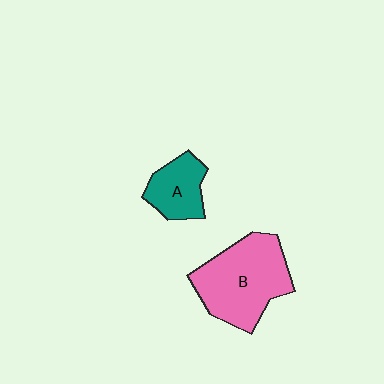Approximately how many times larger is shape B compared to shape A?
Approximately 2.1 times.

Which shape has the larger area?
Shape B (pink).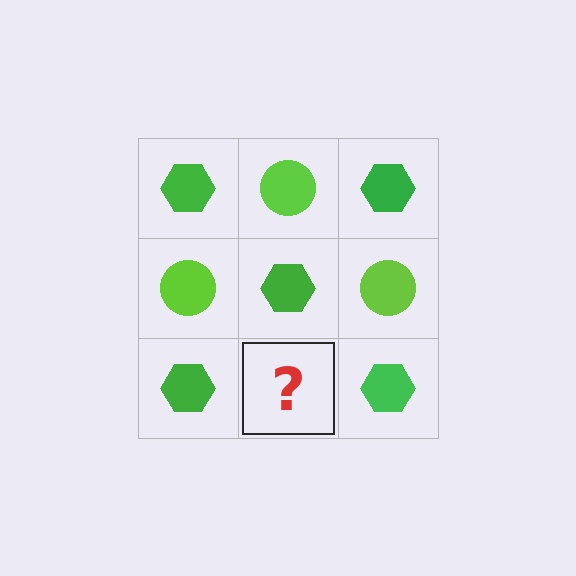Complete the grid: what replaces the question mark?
The question mark should be replaced with a lime circle.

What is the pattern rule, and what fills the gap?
The rule is that it alternates green hexagon and lime circle in a checkerboard pattern. The gap should be filled with a lime circle.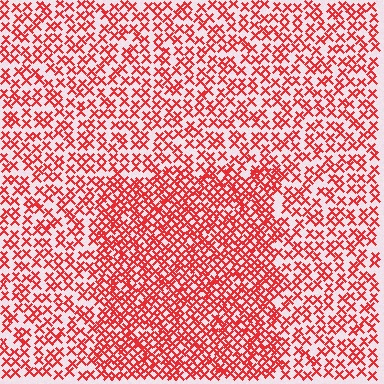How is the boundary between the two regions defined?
The boundary is defined by a change in element density (approximately 1.8x ratio). All elements are the same color, size, and shape.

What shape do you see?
I see a rectangle.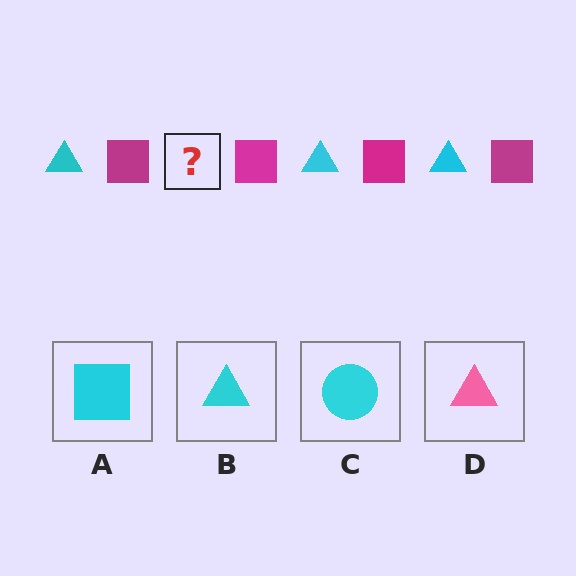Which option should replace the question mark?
Option B.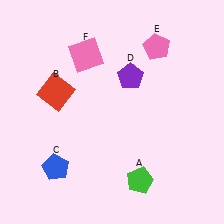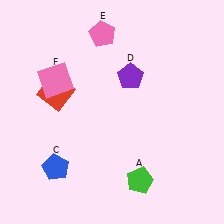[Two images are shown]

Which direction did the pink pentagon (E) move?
The pink pentagon (E) moved left.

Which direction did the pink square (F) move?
The pink square (F) moved left.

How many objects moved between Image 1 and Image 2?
2 objects moved between the two images.